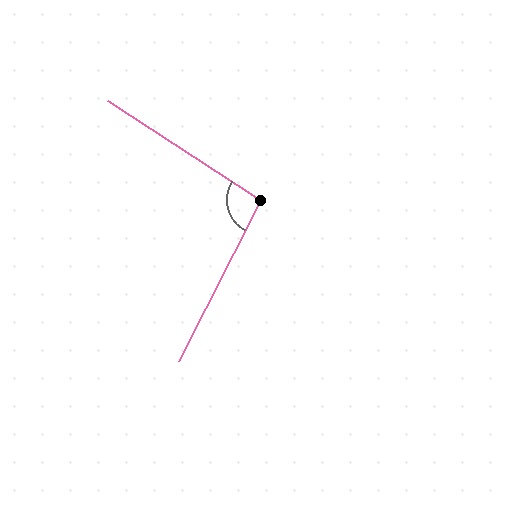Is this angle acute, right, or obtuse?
It is obtuse.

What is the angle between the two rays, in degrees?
Approximately 96 degrees.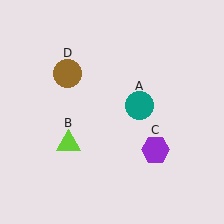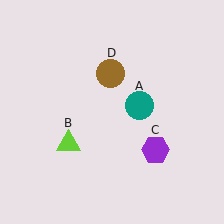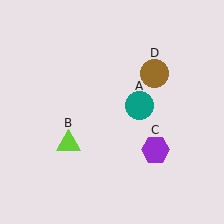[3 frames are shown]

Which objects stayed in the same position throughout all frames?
Teal circle (object A) and lime triangle (object B) and purple hexagon (object C) remained stationary.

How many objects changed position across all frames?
1 object changed position: brown circle (object D).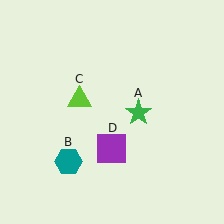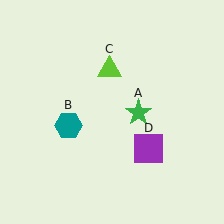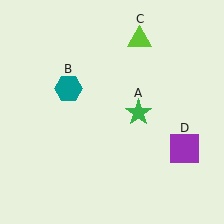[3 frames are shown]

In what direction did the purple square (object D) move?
The purple square (object D) moved right.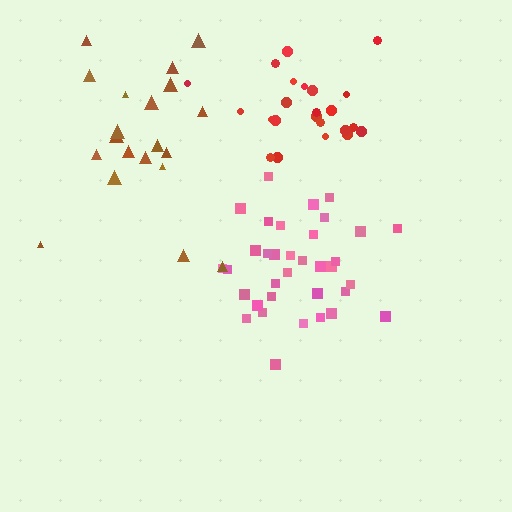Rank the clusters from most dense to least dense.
red, pink, brown.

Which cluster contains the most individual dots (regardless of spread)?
Pink (35).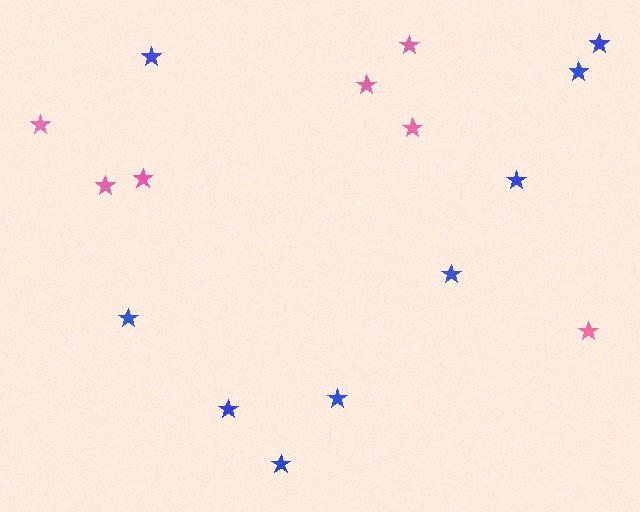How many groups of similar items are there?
There are 2 groups: one group of pink stars (7) and one group of blue stars (9).